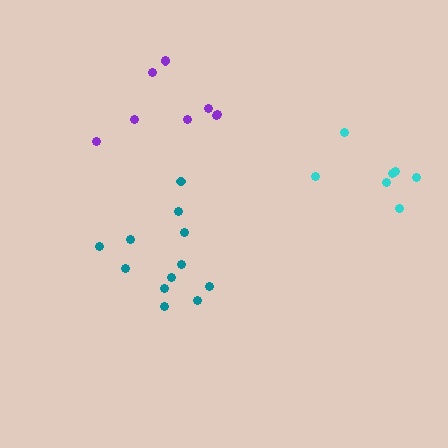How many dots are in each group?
Group 1: 7 dots, Group 2: 12 dots, Group 3: 9 dots (28 total).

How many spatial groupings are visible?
There are 3 spatial groupings.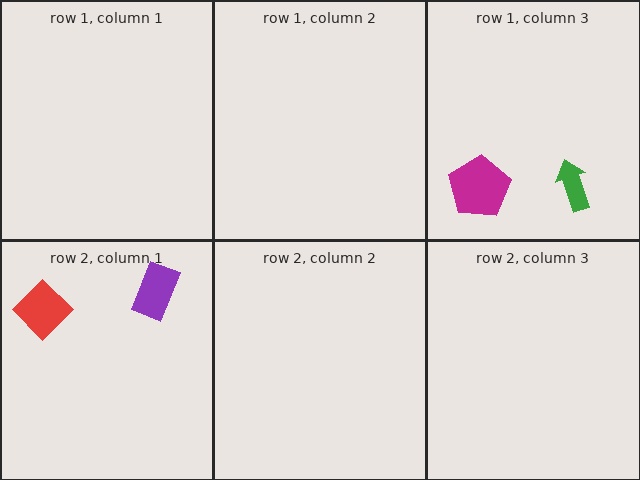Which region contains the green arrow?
The row 1, column 3 region.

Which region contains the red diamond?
The row 2, column 1 region.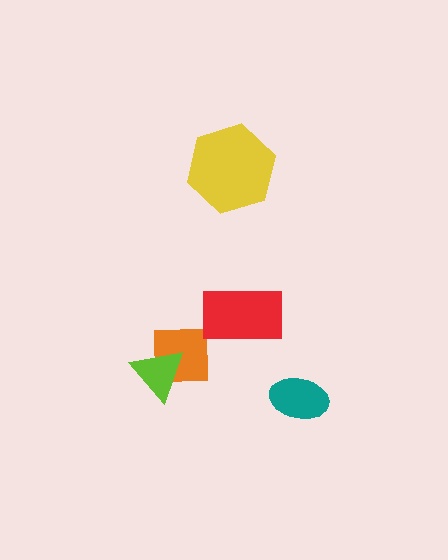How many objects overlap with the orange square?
1 object overlaps with the orange square.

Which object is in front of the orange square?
The lime triangle is in front of the orange square.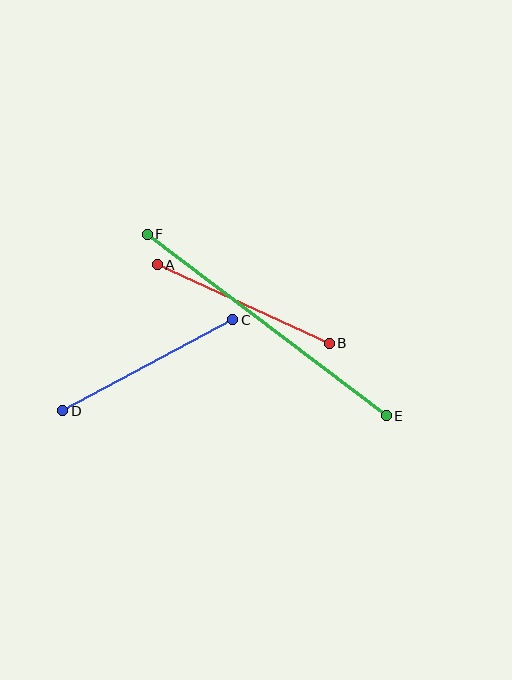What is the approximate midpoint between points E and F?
The midpoint is at approximately (267, 325) pixels.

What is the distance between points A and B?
The distance is approximately 189 pixels.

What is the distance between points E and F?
The distance is approximately 300 pixels.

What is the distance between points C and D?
The distance is approximately 193 pixels.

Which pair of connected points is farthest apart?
Points E and F are farthest apart.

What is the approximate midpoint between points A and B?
The midpoint is at approximately (243, 304) pixels.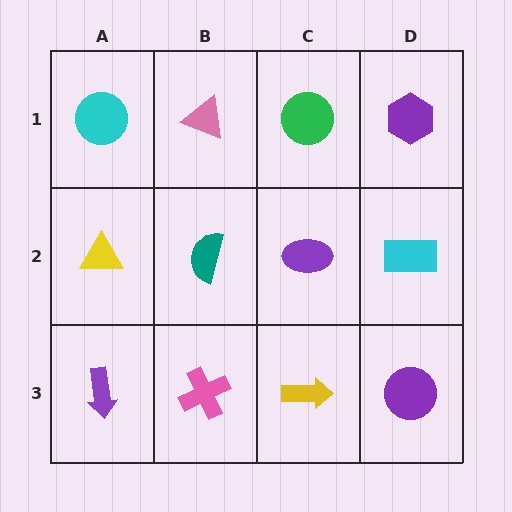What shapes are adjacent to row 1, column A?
A yellow triangle (row 2, column A), a pink triangle (row 1, column B).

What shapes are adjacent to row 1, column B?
A teal semicircle (row 2, column B), a cyan circle (row 1, column A), a green circle (row 1, column C).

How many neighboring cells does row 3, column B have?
3.